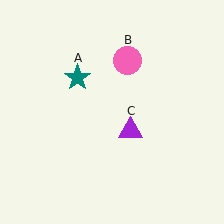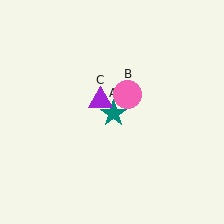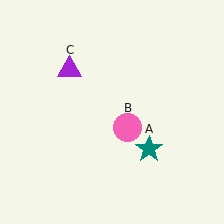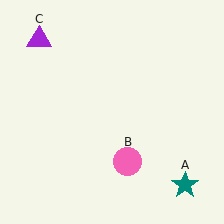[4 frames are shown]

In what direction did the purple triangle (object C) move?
The purple triangle (object C) moved up and to the left.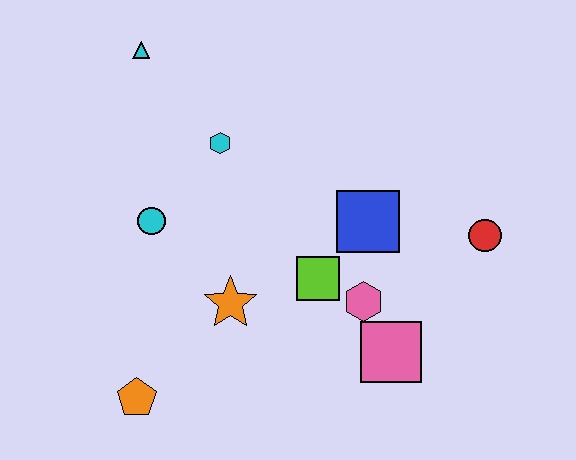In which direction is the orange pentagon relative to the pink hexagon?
The orange pentagon is to the left of the pink hexagon.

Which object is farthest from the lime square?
The cyan triangle is farthest from the lime square.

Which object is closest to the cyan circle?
The cyan hexagon is closest to the cyan circle.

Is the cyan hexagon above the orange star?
Yes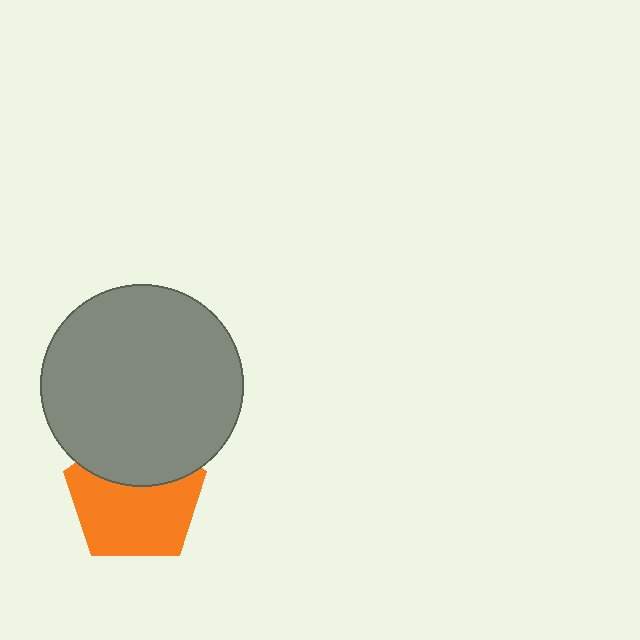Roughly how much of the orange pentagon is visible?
About half of it is visible (roughly 65%).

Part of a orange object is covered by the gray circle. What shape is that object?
It is a pentagon.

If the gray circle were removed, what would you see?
You would see the complete orange pentagon.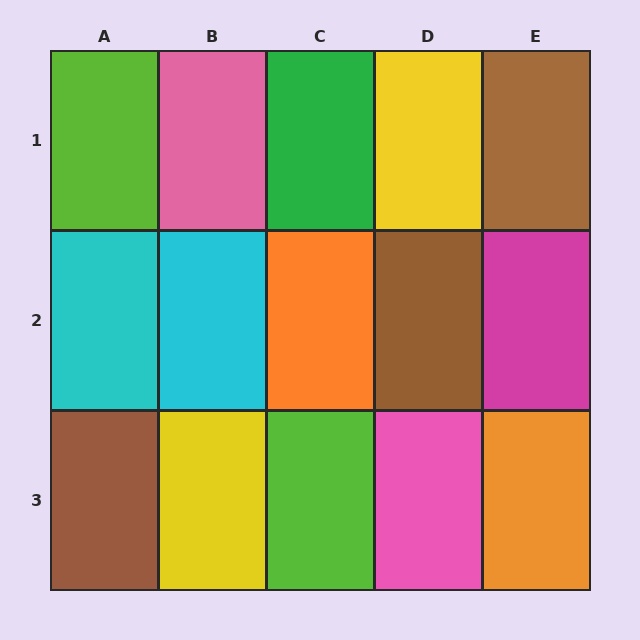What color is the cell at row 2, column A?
Cyan.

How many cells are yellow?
2 cells are yellow.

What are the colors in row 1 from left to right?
Lime, pink, green, yellow, brown.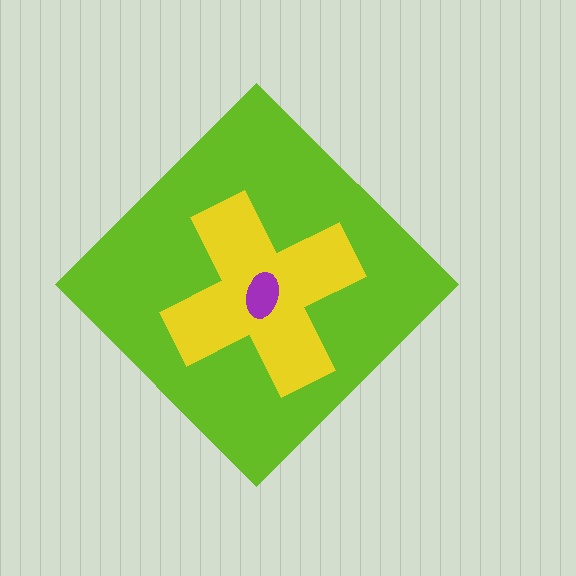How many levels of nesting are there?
3.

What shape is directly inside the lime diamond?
The yellow cross.